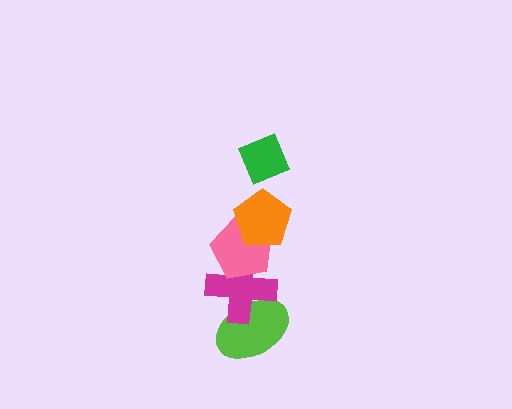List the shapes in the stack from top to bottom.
From top to bottom: the green diamond, the orange pentagon, the pink pentagon, the magenta cross, the lime ellipse.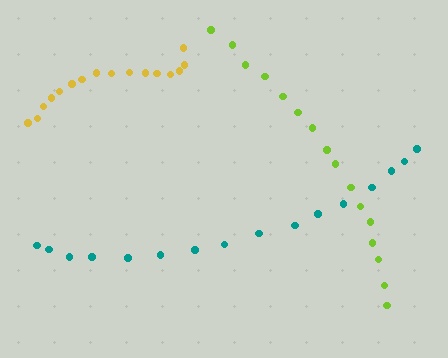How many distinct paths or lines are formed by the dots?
There are 3 distinct paths.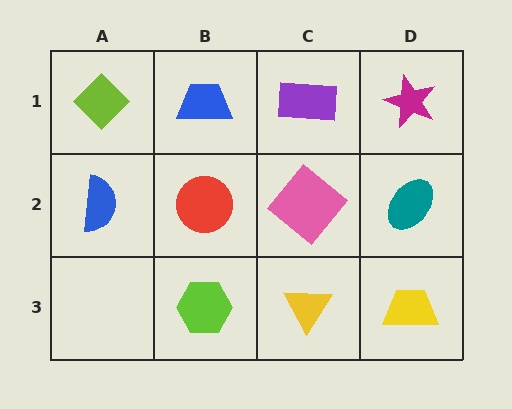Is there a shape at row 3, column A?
No, that cell is empty.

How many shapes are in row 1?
4 shapes.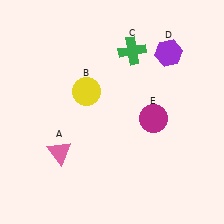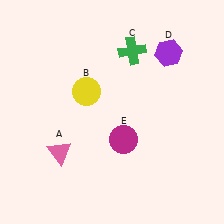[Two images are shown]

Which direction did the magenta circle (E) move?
The magenta circle (E) moved left.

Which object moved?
The magenta circle (E) moved left.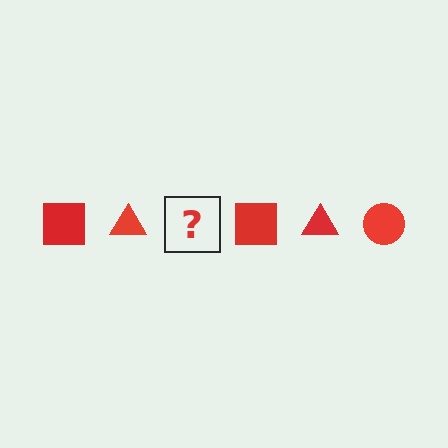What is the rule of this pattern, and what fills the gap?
The rule is that the pattern cycles through square, triangle, circle shapes in red. The gap should be filled with a red circle.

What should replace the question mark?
The question mark should be replaced with a red circle.